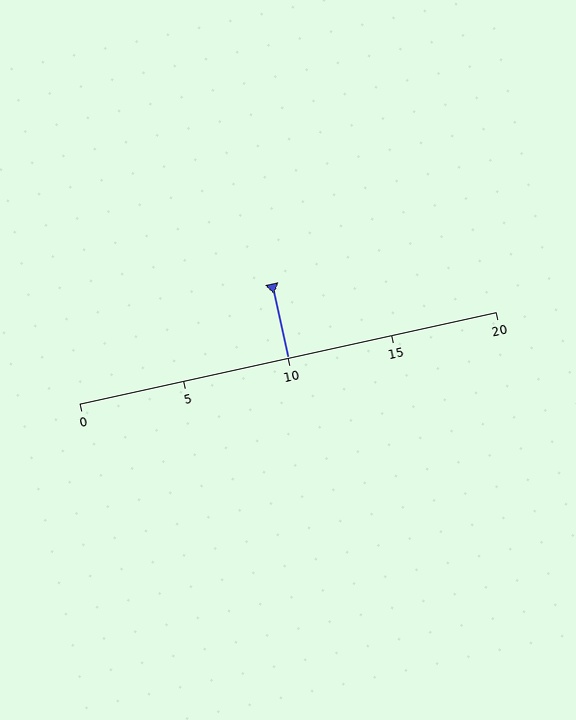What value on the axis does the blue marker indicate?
The marker indicates approximately 10.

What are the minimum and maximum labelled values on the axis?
The axis runs from 0 to 20.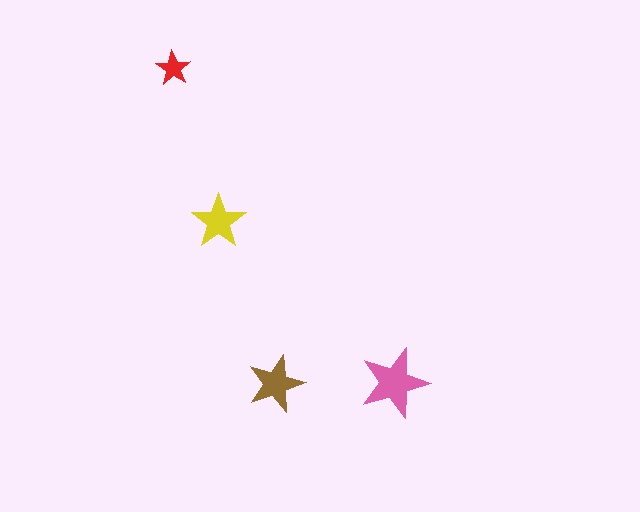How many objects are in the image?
There are 4 objects in the image.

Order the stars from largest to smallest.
the pink one, the brown one, the yellow one, the red one.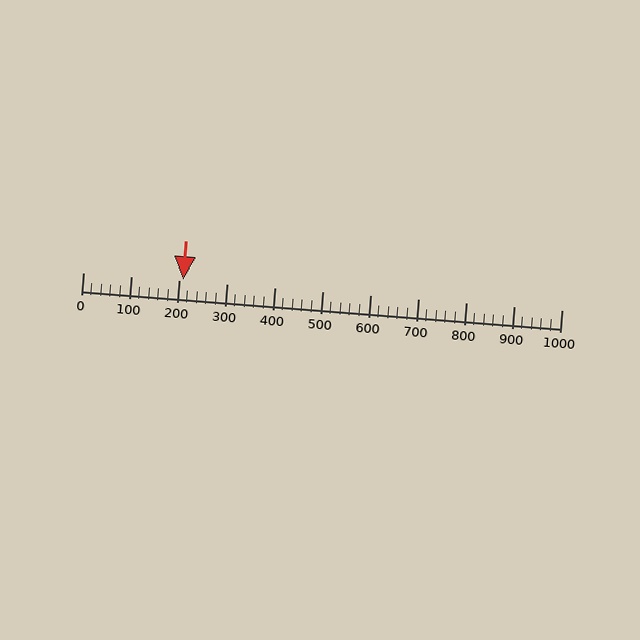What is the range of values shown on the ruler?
The ruler shows values from 0 to 1000.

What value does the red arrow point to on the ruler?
The red arrow points to approximately 210.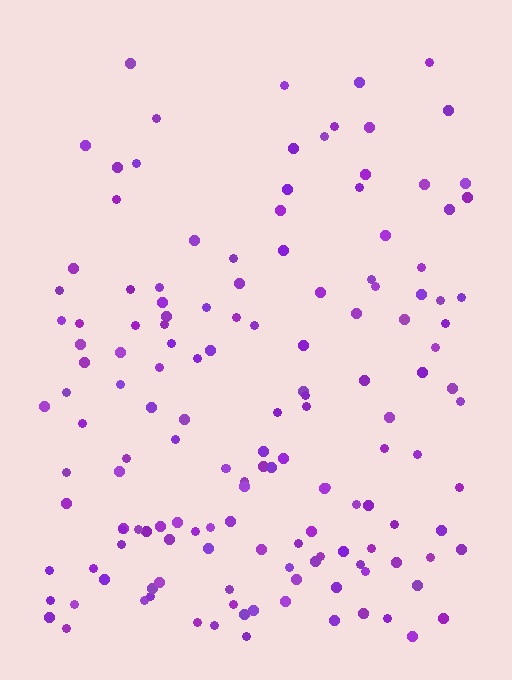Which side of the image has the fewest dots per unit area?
The top.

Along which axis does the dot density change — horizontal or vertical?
Vertical.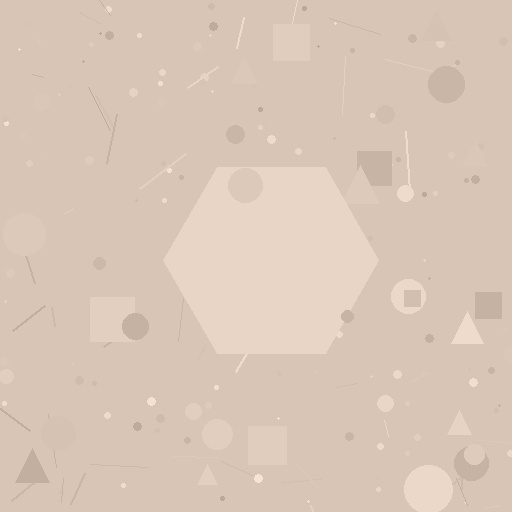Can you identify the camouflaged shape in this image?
The camouflaged shape is a hexagon.